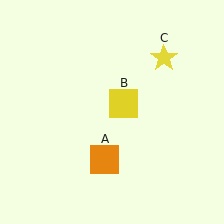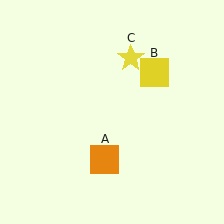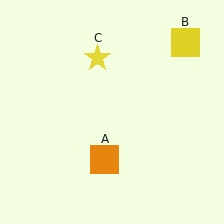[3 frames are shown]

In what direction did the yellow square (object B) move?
The yellow square (object B) moved up and to the right.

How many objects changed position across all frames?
2 objects changed position: yellow square (object B), yellow star (object C).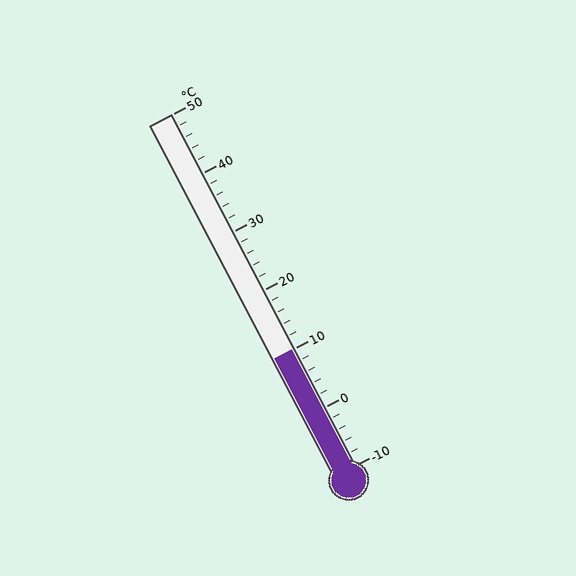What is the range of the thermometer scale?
The thermometer scale ranges from -10°C to 50°C.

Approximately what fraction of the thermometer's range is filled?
The thermometer is filled to approximately 35% of its range.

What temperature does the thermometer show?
The thermometer shows approximately 10°C.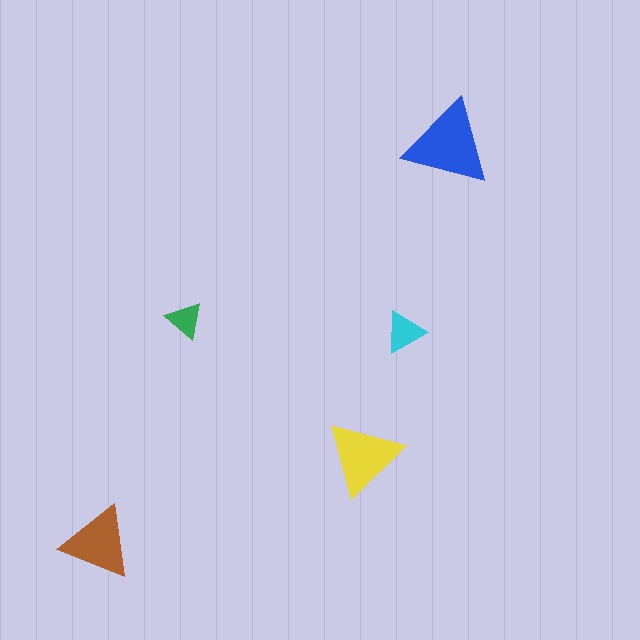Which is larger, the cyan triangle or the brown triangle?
The brown one.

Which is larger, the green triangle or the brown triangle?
The brown one.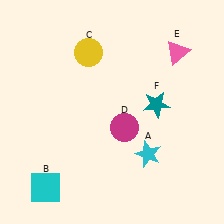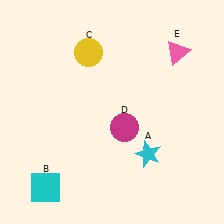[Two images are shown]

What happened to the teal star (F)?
The teal star (F) was removed in Image 2. It was in the top-right area of Image 1.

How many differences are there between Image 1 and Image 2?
There is 1 difference between the two images.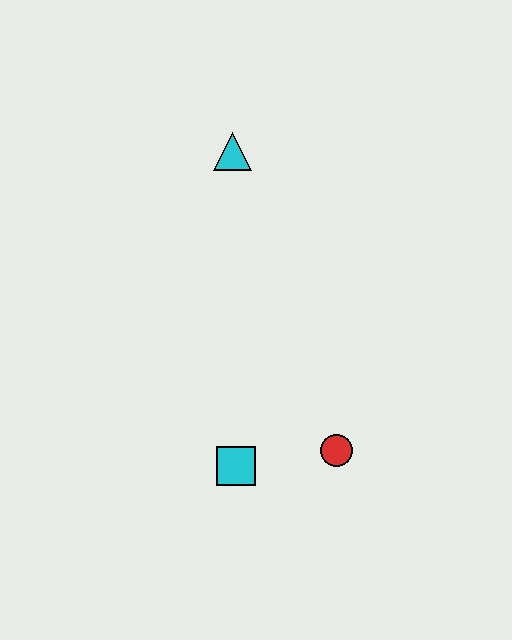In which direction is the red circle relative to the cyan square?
The red circle is to the right of the cyan square.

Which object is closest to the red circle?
The cyan square is closest to the red circle.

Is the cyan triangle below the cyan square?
No